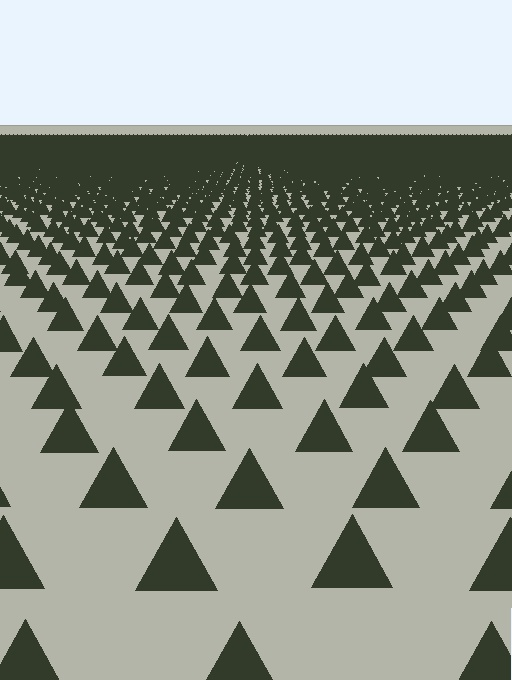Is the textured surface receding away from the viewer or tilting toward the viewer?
The surface is receding away from the viewer. Texture elements get smaller and denser toward the top.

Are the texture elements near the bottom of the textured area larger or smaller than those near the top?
Larger. Near the bottom, elements are closer to the viewer and appear at a bigger on-screen size.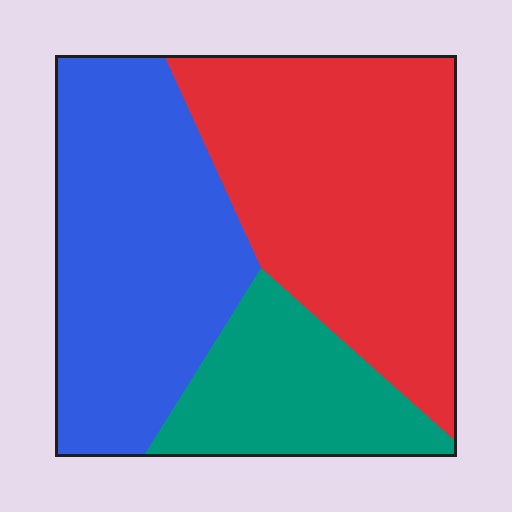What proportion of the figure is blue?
Blue takes up between a quarter and a half of the figure.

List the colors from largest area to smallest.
From largest to smallest: red, blue, teal.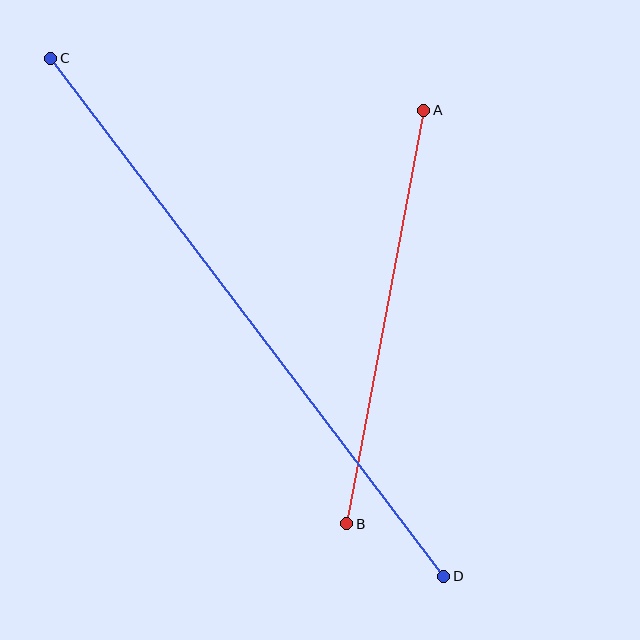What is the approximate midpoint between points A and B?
The midpoint is at approximately (385, 317) pixels.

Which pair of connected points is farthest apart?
Points C and D are farthest apart.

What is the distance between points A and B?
The distance is approximately 421 pixels.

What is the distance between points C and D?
The distance is approximately 650 pixels.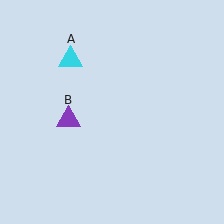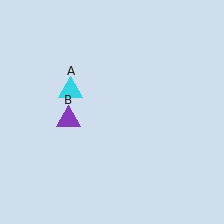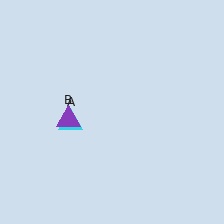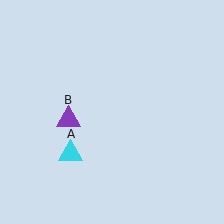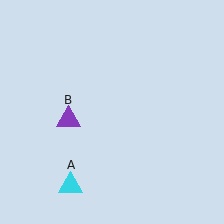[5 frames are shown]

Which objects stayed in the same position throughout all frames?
Purple triangle (object B) remained stationary.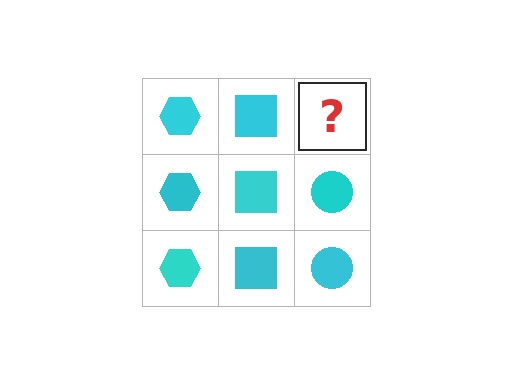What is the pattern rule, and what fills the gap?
The rule is that each column has a consistent shape. The gap should be filled with a cyan circle.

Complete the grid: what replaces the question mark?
The question mark should be replaced with a cyan circle.